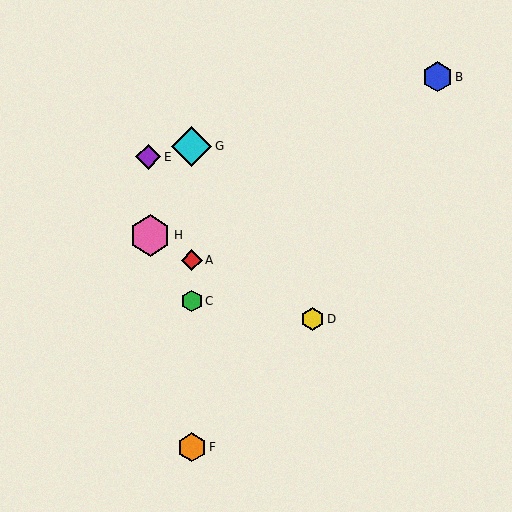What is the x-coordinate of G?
Object G is at x≈192.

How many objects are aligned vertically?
4 objects (A, C, F, G) are aligned vertically.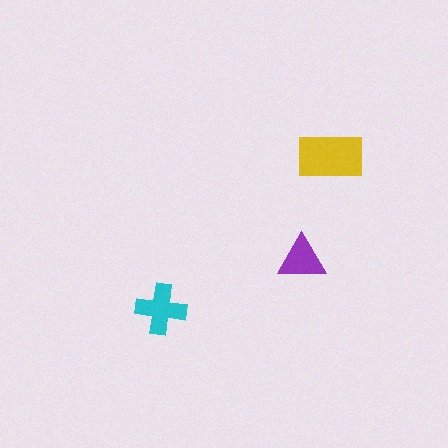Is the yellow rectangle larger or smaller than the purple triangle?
Larger.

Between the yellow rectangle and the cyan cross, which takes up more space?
The yellow rectangle.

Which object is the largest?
The yellow rectangle.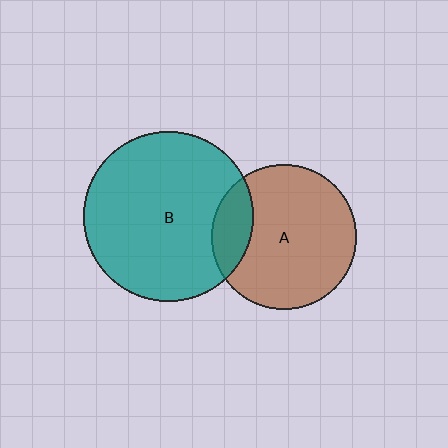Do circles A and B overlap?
Yes.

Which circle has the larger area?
Circle B (teal).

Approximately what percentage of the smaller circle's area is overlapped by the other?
Approximately 20%.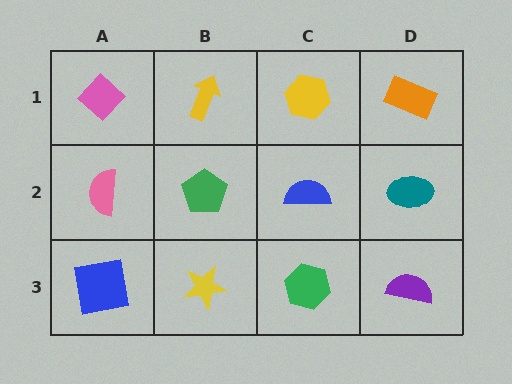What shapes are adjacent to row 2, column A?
A pink diamond (row 1, column A), a blue square (row 3, column A), a green pentagon (row 2, column B).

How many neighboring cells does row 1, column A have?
2.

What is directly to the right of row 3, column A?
A yellow star.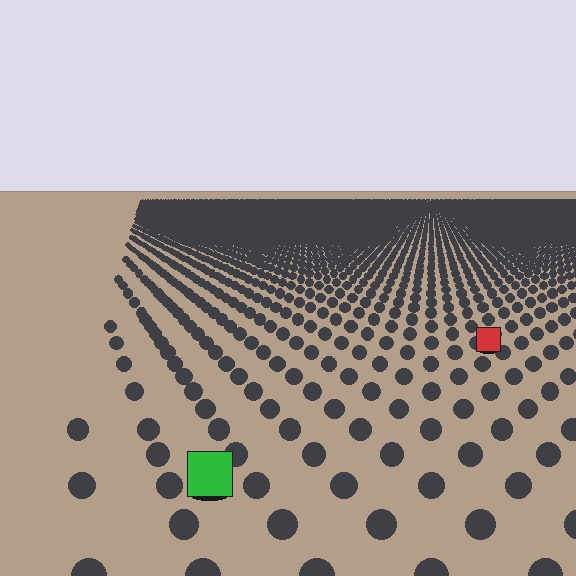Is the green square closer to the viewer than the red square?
Yes. The green square is closer — you can tell from the texture gradient: the ground texture is coarser near it.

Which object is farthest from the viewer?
The red square is farthest from the viewer. It appears smaller and the ground texture around it is denser.